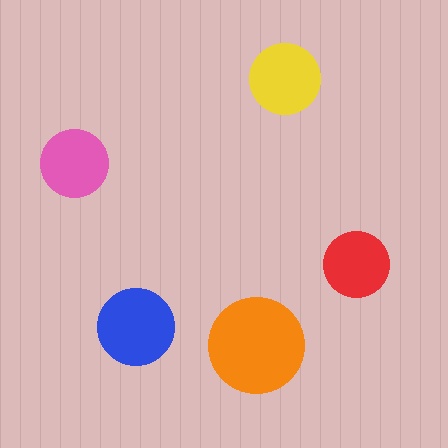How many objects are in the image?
There are 5 objects in the image.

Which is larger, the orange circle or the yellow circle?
The orange one.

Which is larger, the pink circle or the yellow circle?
The yellow one.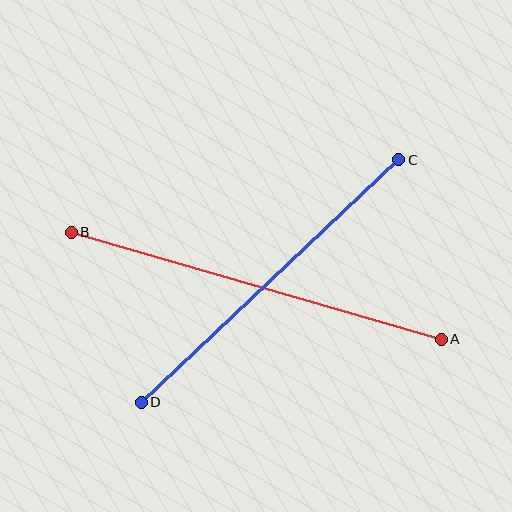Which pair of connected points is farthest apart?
Points A and B are farthest apart.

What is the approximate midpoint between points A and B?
The midpoint is at approximately (256, 286) pixels.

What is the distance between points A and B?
The distance is approximately 385 pixels.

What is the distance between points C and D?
The distance is approximately 354 pixels.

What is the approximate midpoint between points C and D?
The midpoint is at approximately (270, 281) pixels.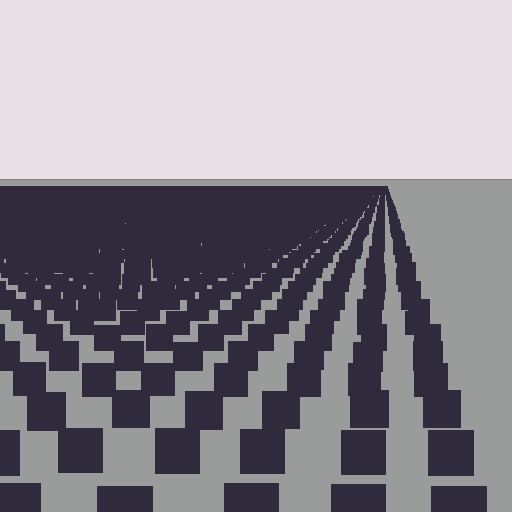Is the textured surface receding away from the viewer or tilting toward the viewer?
The surface is receding away from the viewer. Texture elements get smaller and denser toward the top.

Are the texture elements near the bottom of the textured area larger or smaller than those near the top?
Larger. Near the bottom, elements are closer to the viewer and appear at a bigger on-screen size.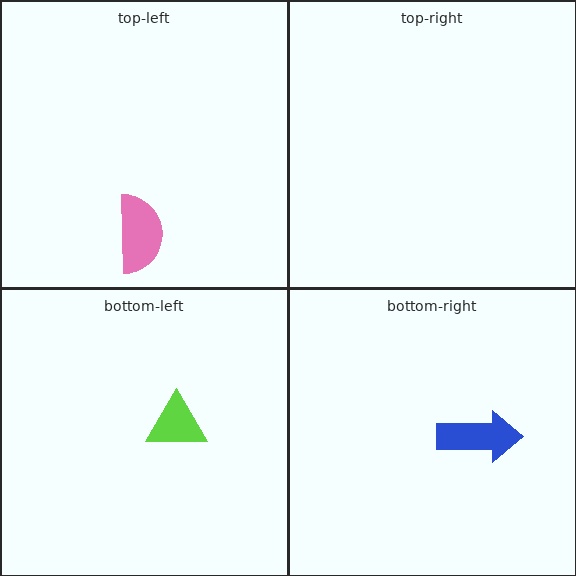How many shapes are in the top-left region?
1.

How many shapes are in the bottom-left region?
1.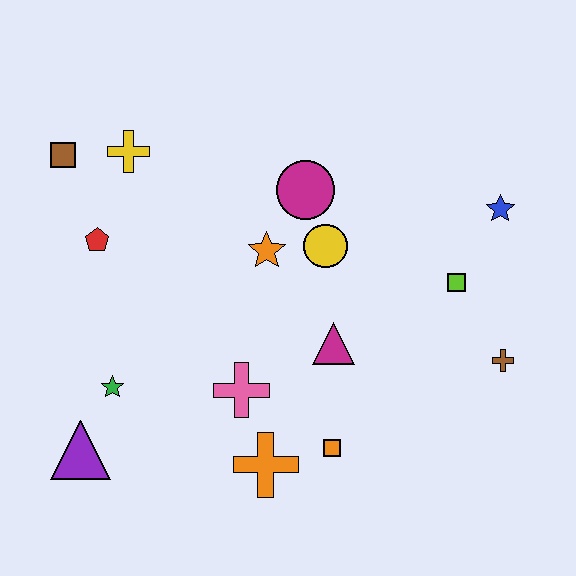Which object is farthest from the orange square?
The brown square is farthest from the orange square.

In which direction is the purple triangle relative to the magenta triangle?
The purple triangle is to the left of the magenta triangle.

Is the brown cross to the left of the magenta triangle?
No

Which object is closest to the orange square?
The orange cross is closest to the orange square.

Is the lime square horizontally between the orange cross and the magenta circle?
No